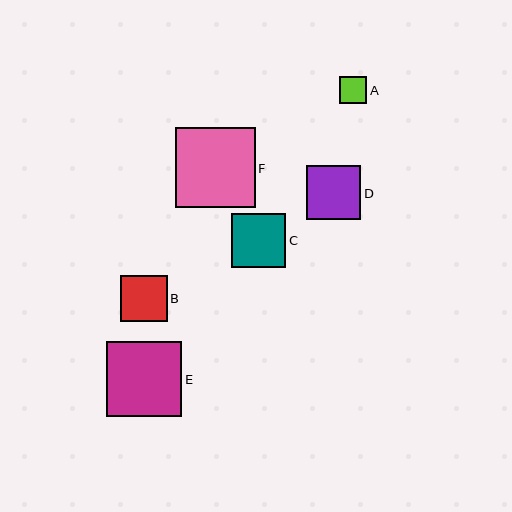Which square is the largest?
Square F is the largest with a size of approximately 80 pixels.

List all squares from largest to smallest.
From largest to smallest: F, E, D, C, B, A.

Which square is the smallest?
Square A is the smallest with a size of approximately 27 pixels.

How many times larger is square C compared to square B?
Square C is approximately 1.2 times the size of square B.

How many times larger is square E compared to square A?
Square E is approximately 2.8 times the size of square A.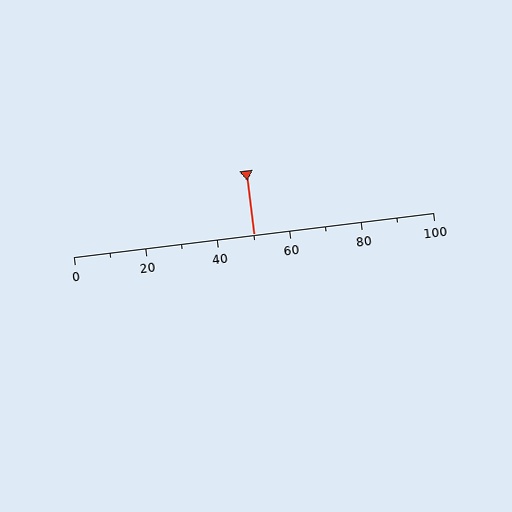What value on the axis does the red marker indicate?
The marker indicates approximately 50.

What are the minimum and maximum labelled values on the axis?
The axis runs from 0 to 100.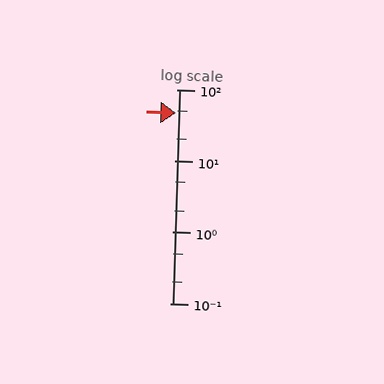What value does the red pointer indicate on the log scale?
The pointer indicates approximately 47.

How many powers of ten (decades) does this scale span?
The scale spans 3 decades, from 0.1 to 100.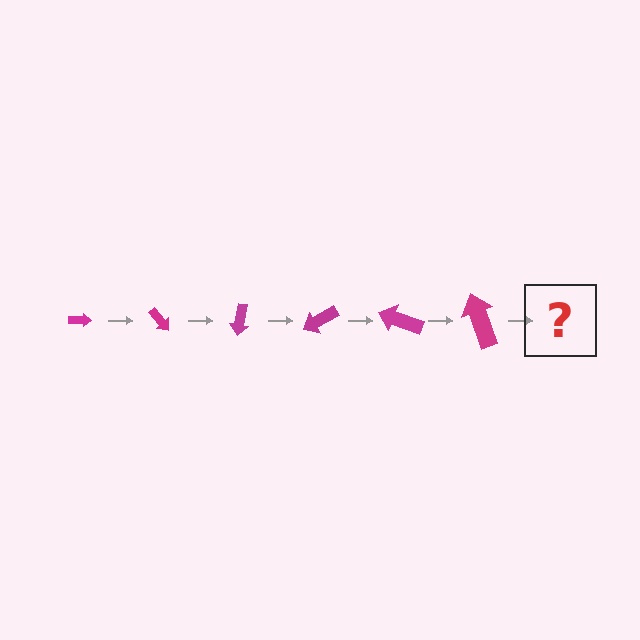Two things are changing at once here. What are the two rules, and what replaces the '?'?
The two rules are that the arrow grows larger each step and it rotates 50 degrees each step. The '?' should be an arrow, larger than the previous one and rotated 300 degrees from the start.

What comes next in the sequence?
The next element should be an arrow, larger than the previous one and rotated 300 degrees from the start.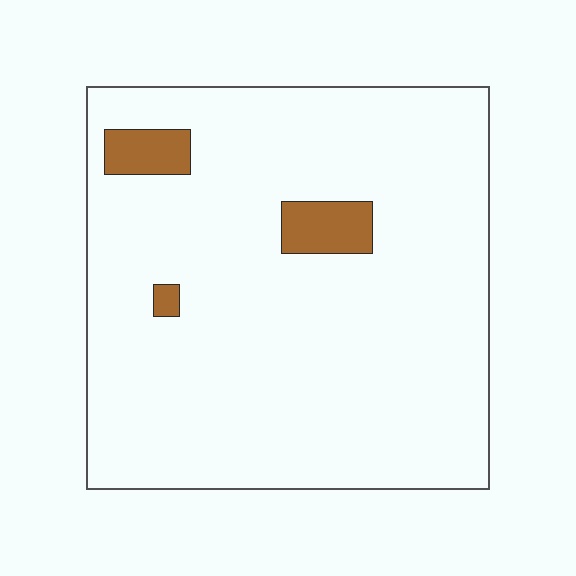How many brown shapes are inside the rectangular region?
3.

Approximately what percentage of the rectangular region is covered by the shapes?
Approximately 5%.